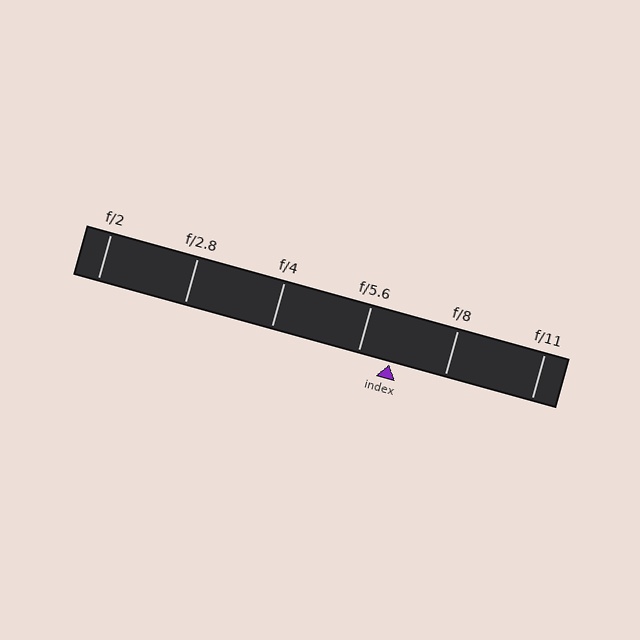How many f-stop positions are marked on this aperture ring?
There are 6 f-stop positions marked.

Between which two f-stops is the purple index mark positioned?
The index mark is between f/5.6 and f/8.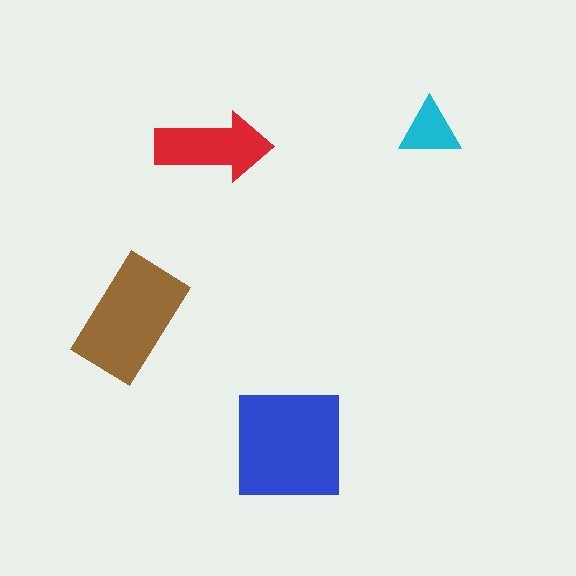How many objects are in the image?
There are 4 objects in the image.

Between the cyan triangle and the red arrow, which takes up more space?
The red arrow.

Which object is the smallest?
The cyan triangle.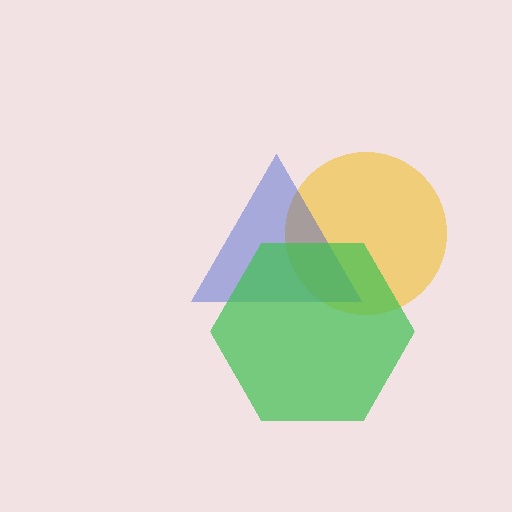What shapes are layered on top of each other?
The layered shapes are: a yellow circle, a blue triangle, a green hexagon.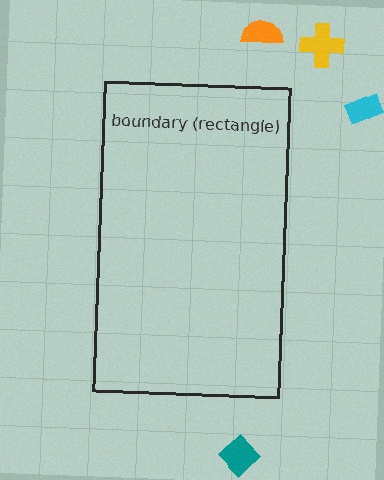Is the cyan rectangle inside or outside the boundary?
Outside.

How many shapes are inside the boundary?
0 inside, 4 outside.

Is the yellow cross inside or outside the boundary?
Outside.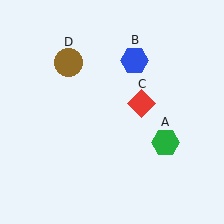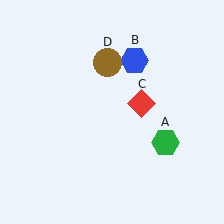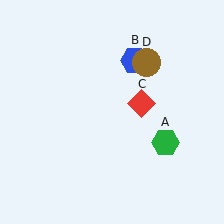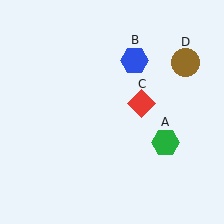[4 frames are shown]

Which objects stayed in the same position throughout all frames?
Green hexagon (object A) and blue hexagon (object B) and red diamond (object C) remained stationary.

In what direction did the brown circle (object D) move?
The brown circle (object D) moved right.